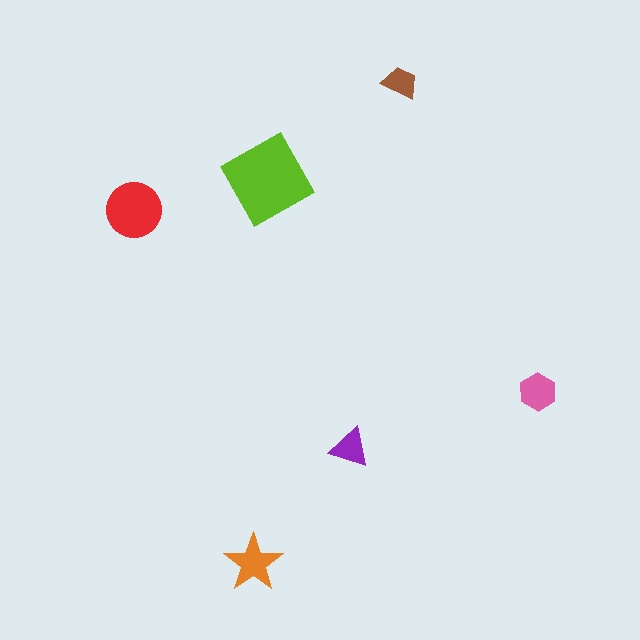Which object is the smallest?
The brown trapezoid.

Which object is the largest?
The lime diamond.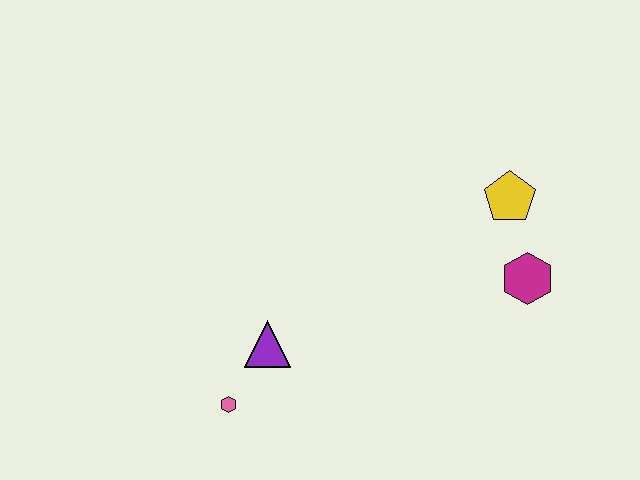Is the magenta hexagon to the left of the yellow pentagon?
No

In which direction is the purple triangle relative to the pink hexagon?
The purple triangle is above the pink hexagon.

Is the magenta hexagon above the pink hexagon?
Yes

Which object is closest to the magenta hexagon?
The yellow pentagon is closest to the magenta hexagon.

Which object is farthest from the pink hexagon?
The yellow pentagon is farthest from the pink hexagon.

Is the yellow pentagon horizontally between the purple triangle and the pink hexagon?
No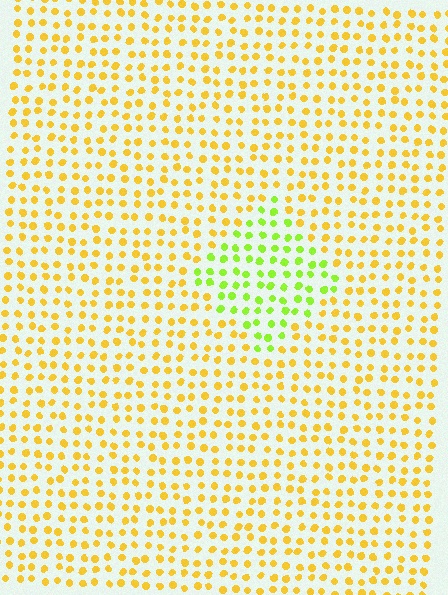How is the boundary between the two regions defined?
The boundary is defined purely by a slight shift in hue (about 45 degrees). Spacing, size, and orientation are identical on both sides.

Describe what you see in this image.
The image is filled with small yellow elements in a uniform arrangement. A diamond-shaped region is visible where the elements are tinted to a slightly different hue, forming a subtle color boundary.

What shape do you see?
I see a diamond.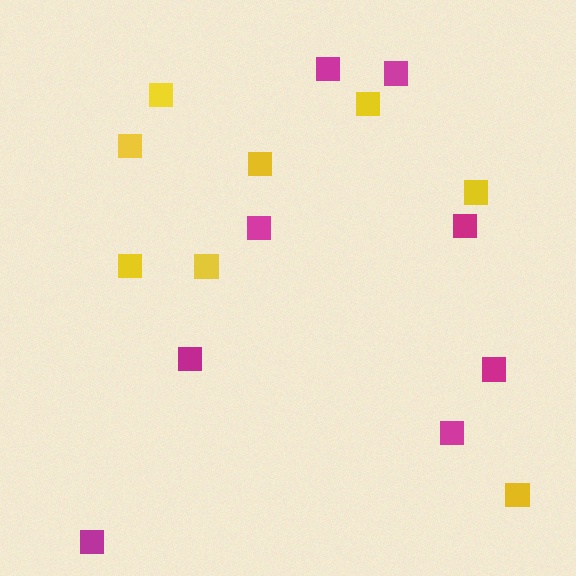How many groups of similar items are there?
There are 2 groups: one group of yellow squares (8) and one group of magenta squares (8).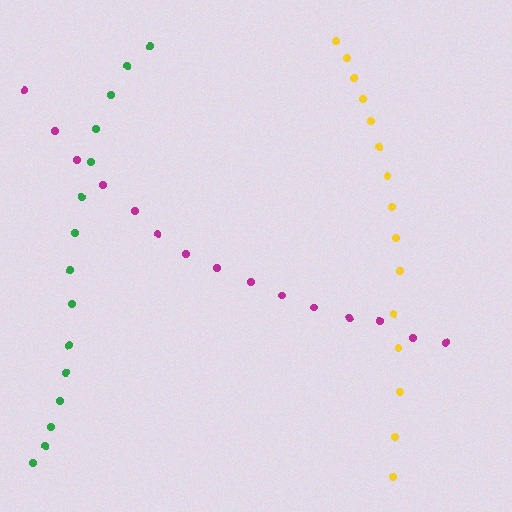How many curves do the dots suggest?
There are 3 distinct paths.